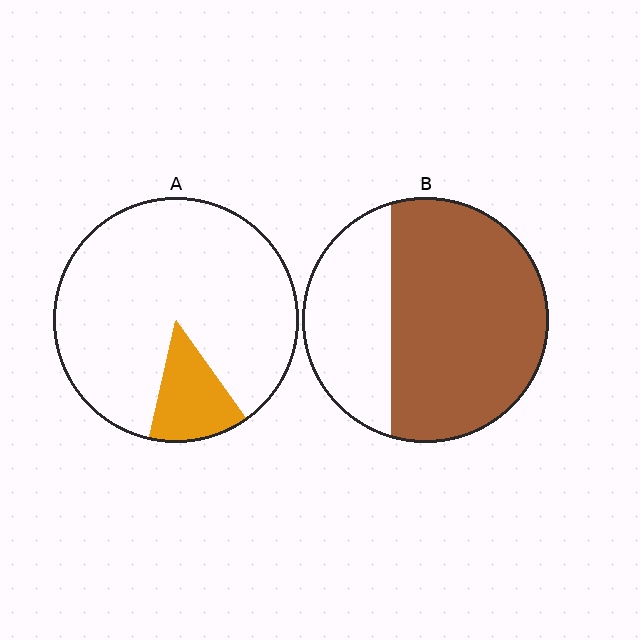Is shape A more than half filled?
No.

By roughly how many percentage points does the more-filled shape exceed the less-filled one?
By roughly 55 percentage points (B over A).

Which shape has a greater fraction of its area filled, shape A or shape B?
Shape B.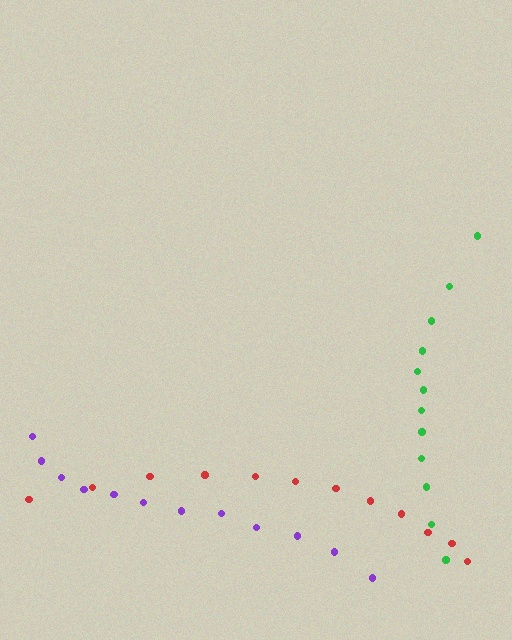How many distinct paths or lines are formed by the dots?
There are 3 distinct paths.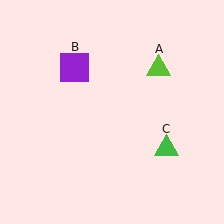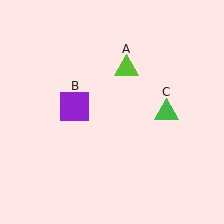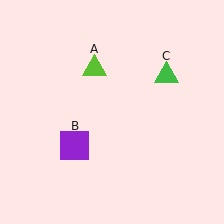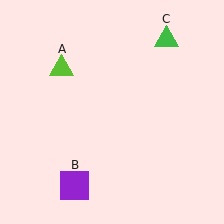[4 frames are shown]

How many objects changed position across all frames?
3 objects changed position: lime triangle (object A), purple square (object B), green triangle (object C).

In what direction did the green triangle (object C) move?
The green triangle (object C) moved up.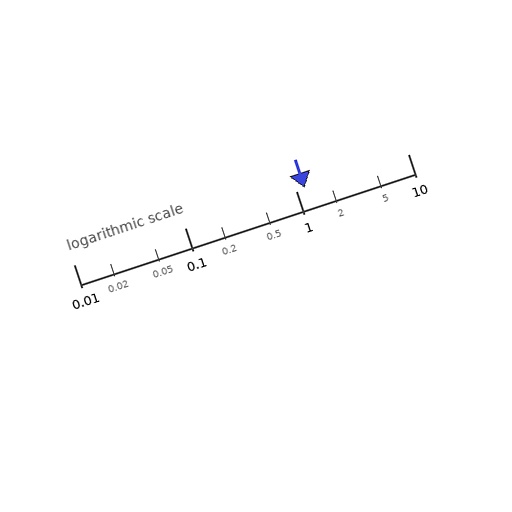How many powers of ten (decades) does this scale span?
The scale spans 3 decades, from 0.01 to 10.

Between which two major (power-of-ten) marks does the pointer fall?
The pointer is between 1 and 10.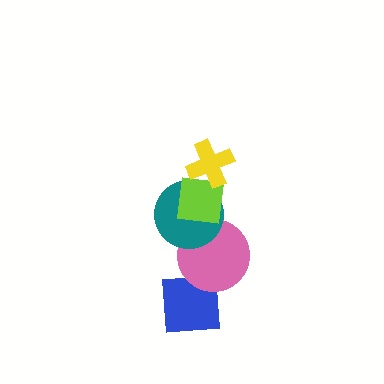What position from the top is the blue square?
The blue square is 5th from the top.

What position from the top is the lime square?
The lime square is 2nd from the top.